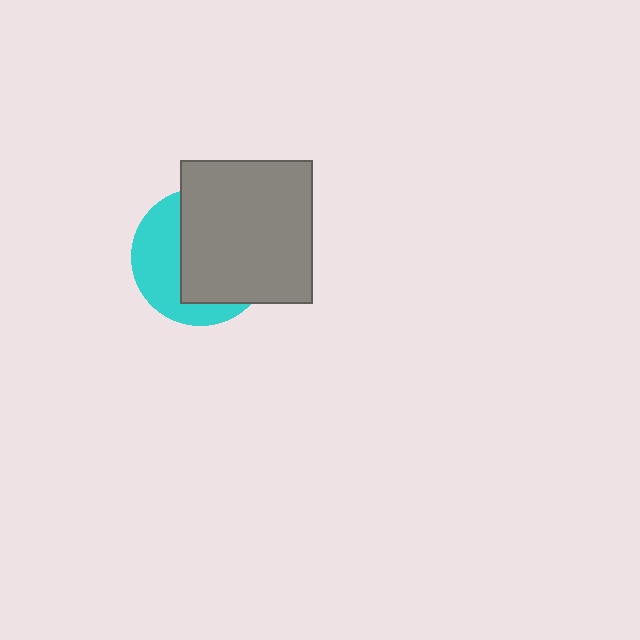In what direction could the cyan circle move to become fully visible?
The cyan circle could move left. That would shift it out from behind the gray rectangle entirely.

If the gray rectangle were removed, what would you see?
You would see the complete cyan circle.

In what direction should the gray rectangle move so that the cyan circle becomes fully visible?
The gray rectangle should move right. That is the shortest direction to clear the overlap and leave the cyan circle fully visible.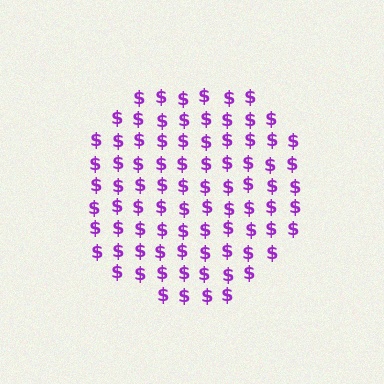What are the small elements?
The small elements are dollar signs.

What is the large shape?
The large shape is a circle.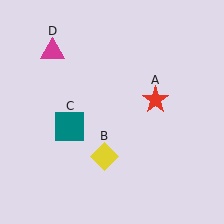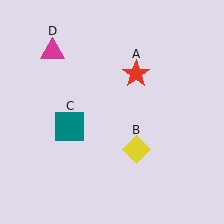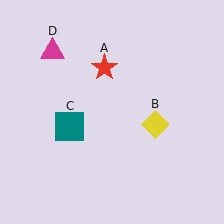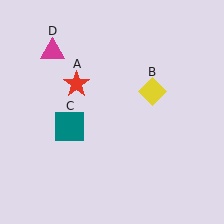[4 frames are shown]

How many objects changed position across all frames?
2 objects changed position: red star (object A), yellow diamond (object B).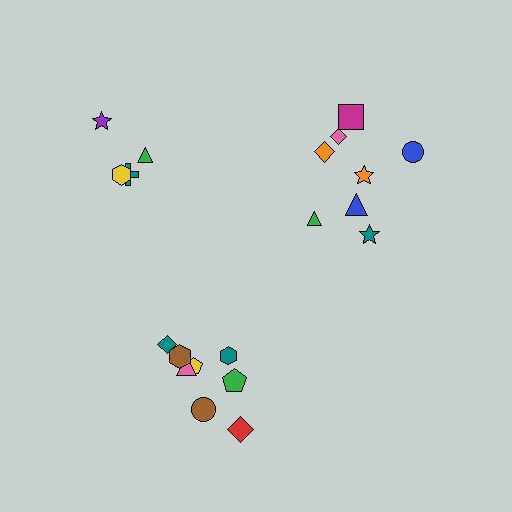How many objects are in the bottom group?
There are 8 objects.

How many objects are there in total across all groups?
There are 20 objects.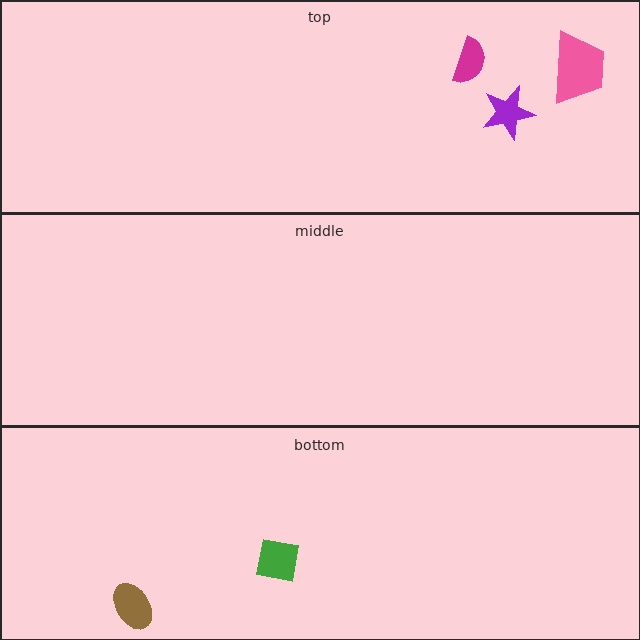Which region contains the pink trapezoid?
The top region.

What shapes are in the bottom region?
The brown ellipse, the green square.